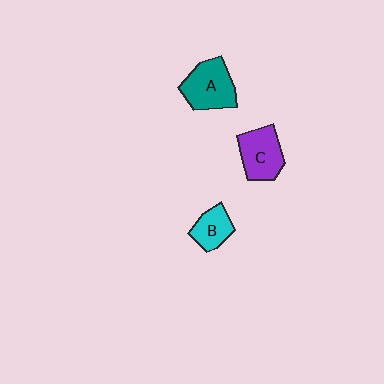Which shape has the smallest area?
Shape B (cyan).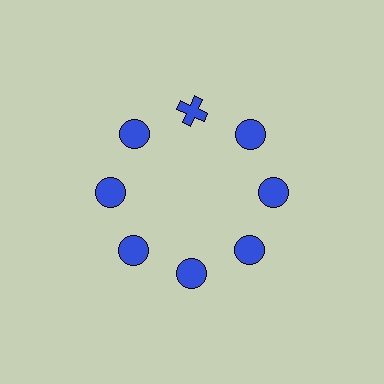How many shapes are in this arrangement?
There are 8 shapes arranged in a ring pattern.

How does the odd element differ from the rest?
It has a different shape: cross instead of circle.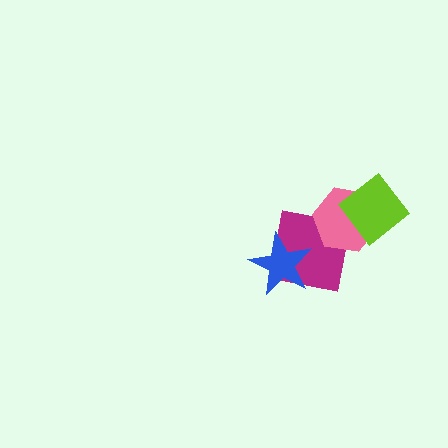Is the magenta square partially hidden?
Yes, it is partially covered by another shape.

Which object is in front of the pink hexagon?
The lime diamond is in front of the pink hexagon.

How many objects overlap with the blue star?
1 object overlaps with the blue star.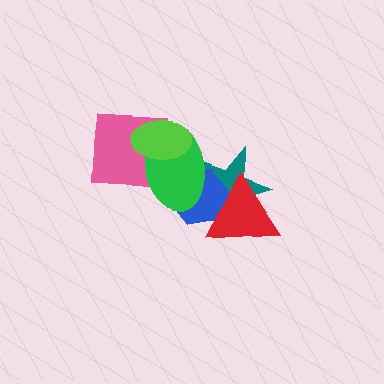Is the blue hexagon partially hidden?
Yes, it is partially covered by another shape.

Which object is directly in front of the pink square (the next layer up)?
The green ellipse is directly in front of the pink square.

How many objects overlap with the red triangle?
2 objects overlap with the red triangle.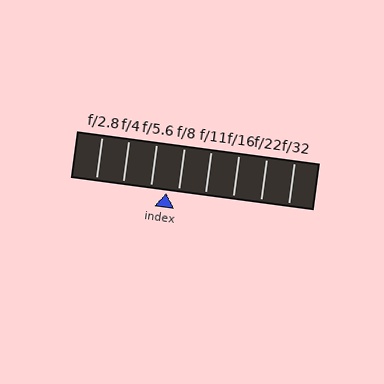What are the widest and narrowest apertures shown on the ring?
The widest aperture shown is f/2.8 and the narrowest is f/32.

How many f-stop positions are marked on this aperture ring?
There are 8 f-stop positions marked.